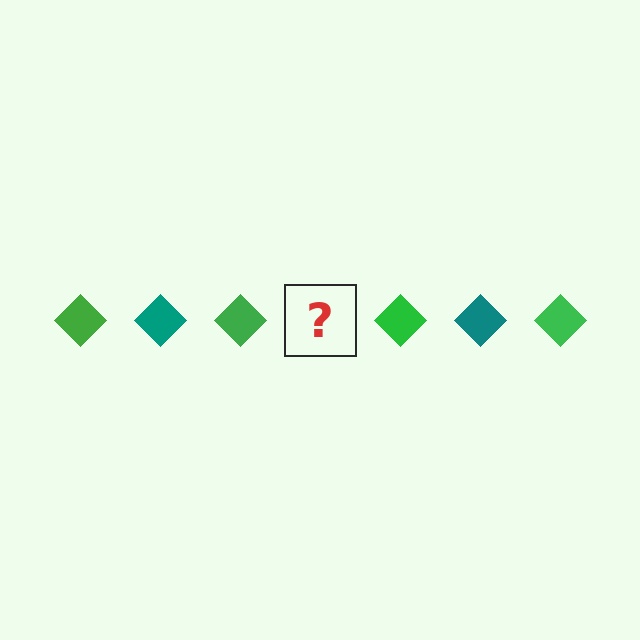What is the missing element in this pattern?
The missing element is a teal diamond.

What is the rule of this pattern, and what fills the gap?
The rule is that the pattern cycles through green, teal diamonds. The gap should be filled with a teal diamond.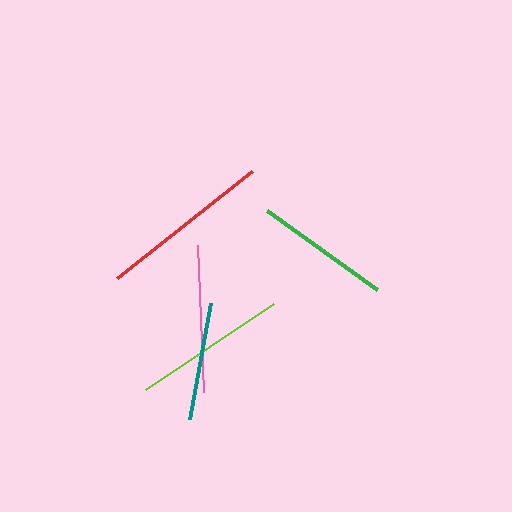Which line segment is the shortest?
The teal line is the shortest at approximately 117 pixels.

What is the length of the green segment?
The green segment is approximately 136 pixels long.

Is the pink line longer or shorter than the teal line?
The pink line is longer than the teal line.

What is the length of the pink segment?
The pink segment is approximately 147 pixels long.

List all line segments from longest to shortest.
From longest to shortest: red, lime, pink, green, teal.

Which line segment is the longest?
The red line is the longest at approximately 172 pixels.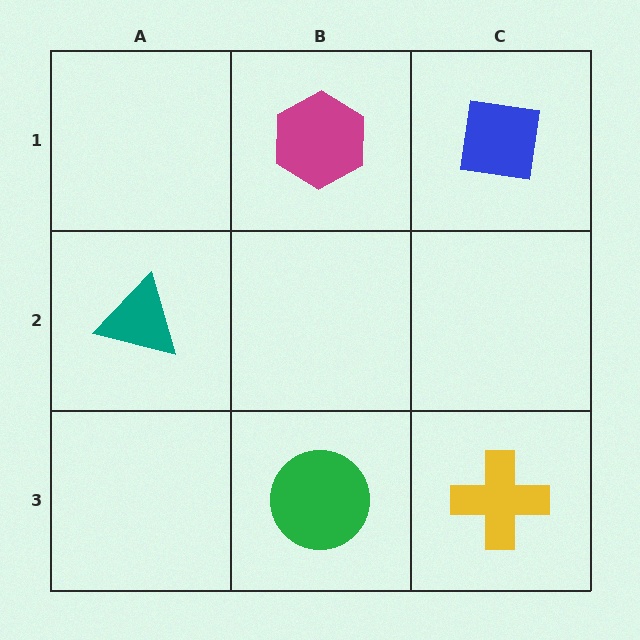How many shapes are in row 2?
1 shape.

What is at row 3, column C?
A yellow cross.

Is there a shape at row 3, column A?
No, that cell is empty.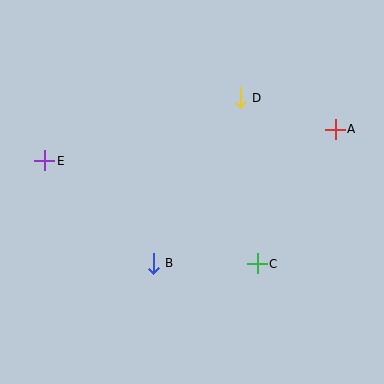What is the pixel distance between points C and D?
The distance between C and D is 167 pixels.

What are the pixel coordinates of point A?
Point A is at (335, 129).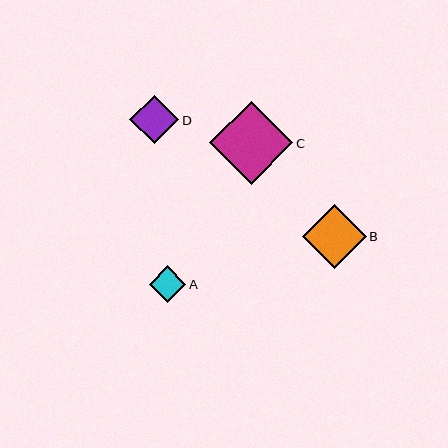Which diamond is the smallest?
Diamond A is the smallest with a size of approximately 36 pixels.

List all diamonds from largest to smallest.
From largest to smallest: C, B, D, A.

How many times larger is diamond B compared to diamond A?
Diamond B is approximately 1.7 times the size of diamond A.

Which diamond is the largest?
Diamond C is the largest with a size of approximately 83 pixels.